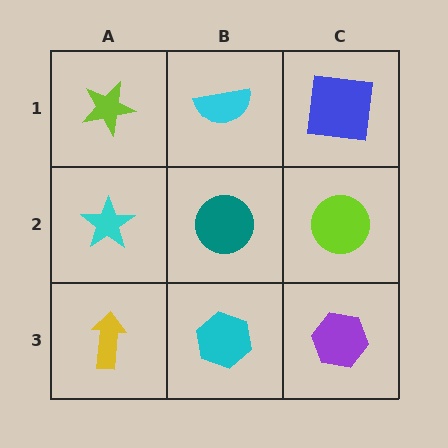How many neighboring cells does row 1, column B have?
3.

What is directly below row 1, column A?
A cyan star.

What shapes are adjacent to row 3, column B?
A teal circle (row 2, column B), a yellow arrow (row 3, column A), a purple hexagon (row 3, column C).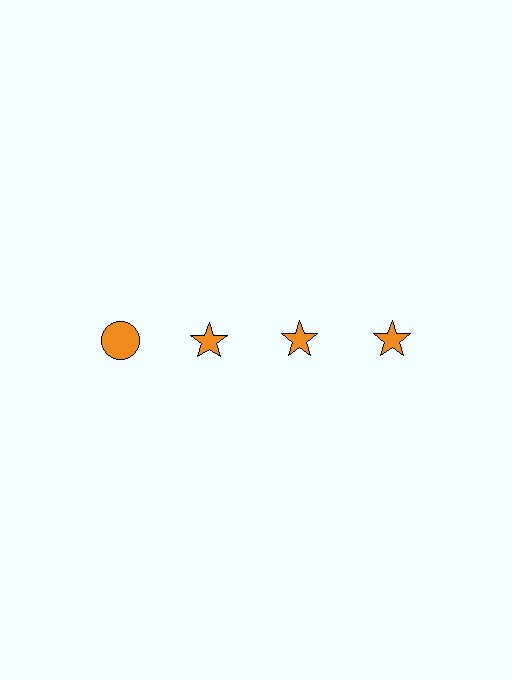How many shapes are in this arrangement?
There are 4 shapes arranged in a grid pattern.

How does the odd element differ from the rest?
It has a different shape: circle instead of star.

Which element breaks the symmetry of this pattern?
The orange circle in the top row, leftmost column breaks the symmetry. All other shapes are orange stars.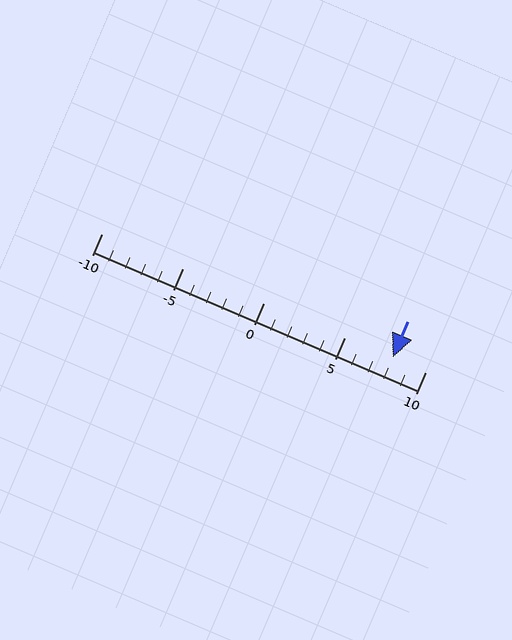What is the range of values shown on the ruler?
The ruler shows values from -10 to 10.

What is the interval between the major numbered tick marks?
The major tick marks are spaced 5 units apart.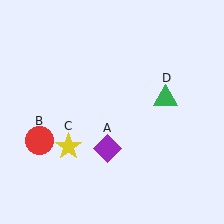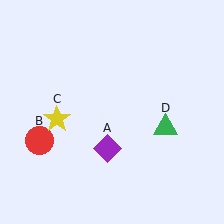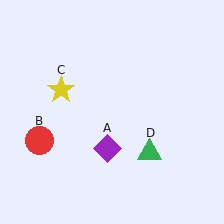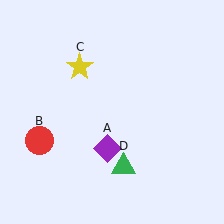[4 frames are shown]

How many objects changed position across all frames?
2 objects changed position: yellow star (object C), green triangle (object D).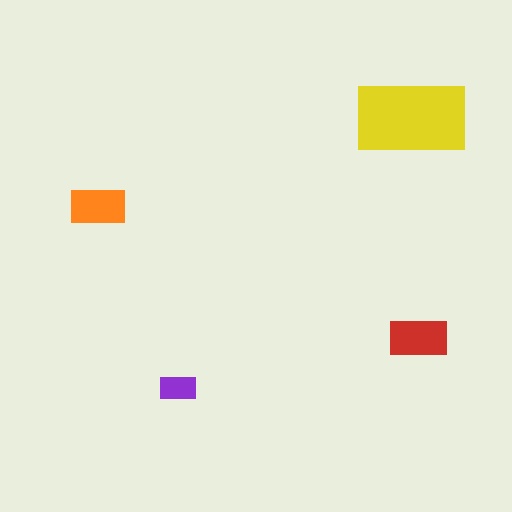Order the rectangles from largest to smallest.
the yellow one, the red one, the orange one, the purple one.